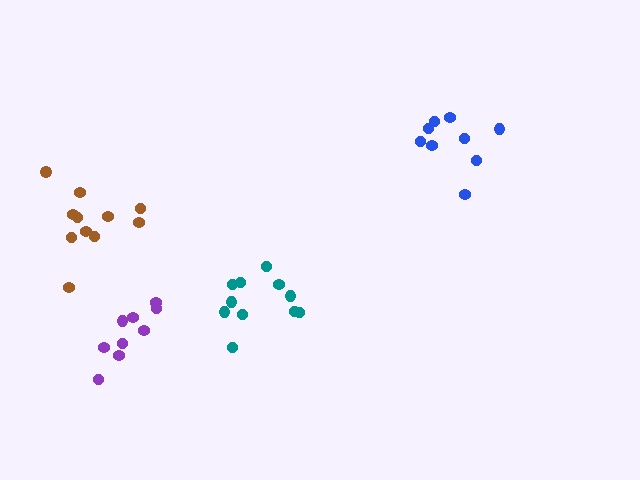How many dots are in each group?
Group 1: 9 dots, Group 2: 11 dots, Group 3: 11 dots, Group 4: 9 dots (40 total).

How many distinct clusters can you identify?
There are 4 distinct clusters.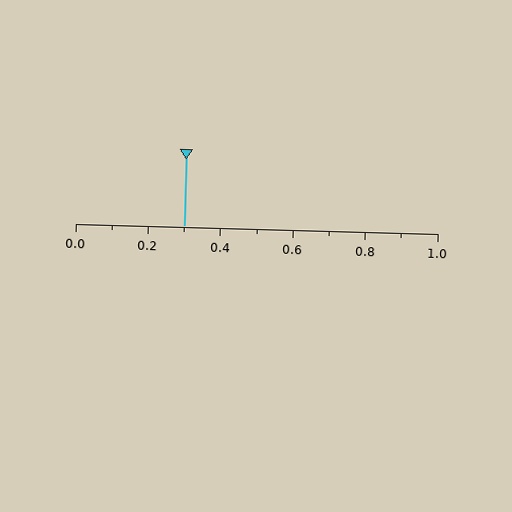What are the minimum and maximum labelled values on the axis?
The axis runs from 0.0 to 1.0.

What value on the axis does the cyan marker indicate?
The marker indicates approximately 0.3.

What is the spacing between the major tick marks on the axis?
The major ticks are spaced 0.2 apart.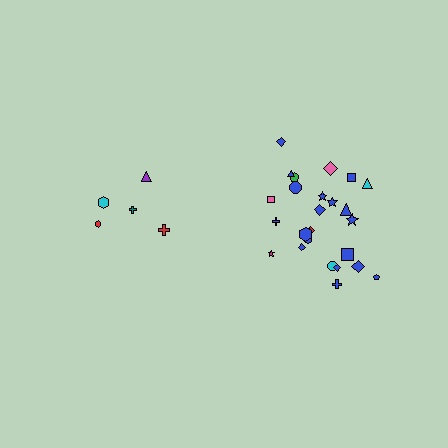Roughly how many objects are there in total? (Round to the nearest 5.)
Roughly 30 objects in total.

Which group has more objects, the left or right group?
The right group.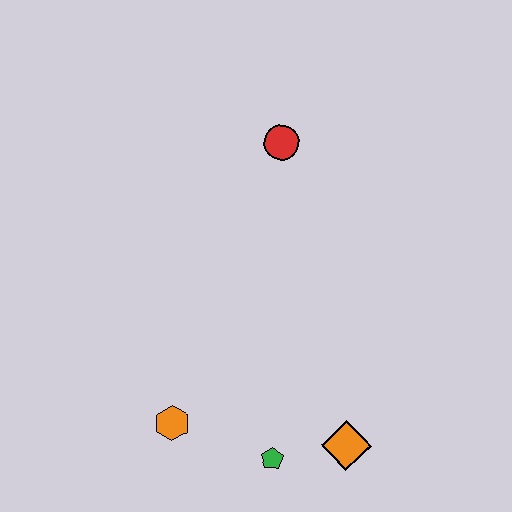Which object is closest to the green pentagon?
The orange diamond is closest to the green pentagon.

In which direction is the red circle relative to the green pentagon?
The red circle is above the green pentagon.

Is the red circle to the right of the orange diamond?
No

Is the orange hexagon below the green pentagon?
No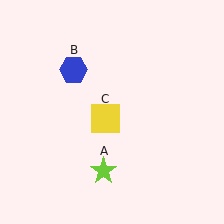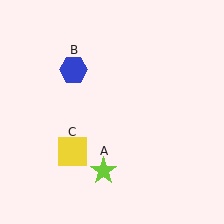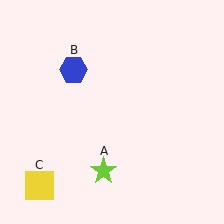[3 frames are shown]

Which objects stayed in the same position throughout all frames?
Lime star (object A) and blue hexagon (object B) remained stationary.